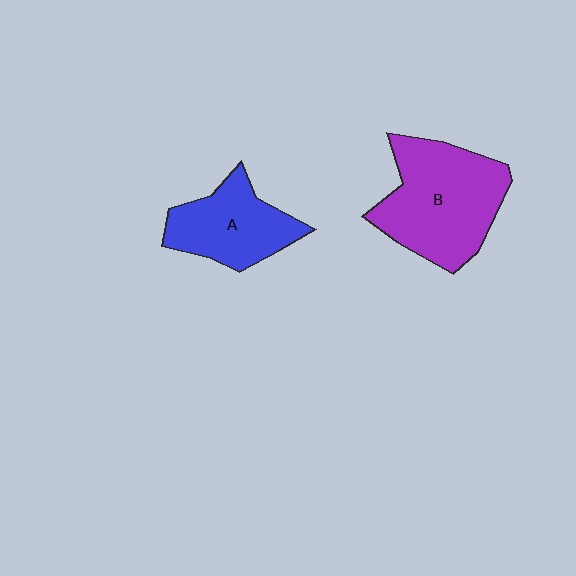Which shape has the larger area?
Shape B (purple).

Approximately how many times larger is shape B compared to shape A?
Approximately 1.5 times.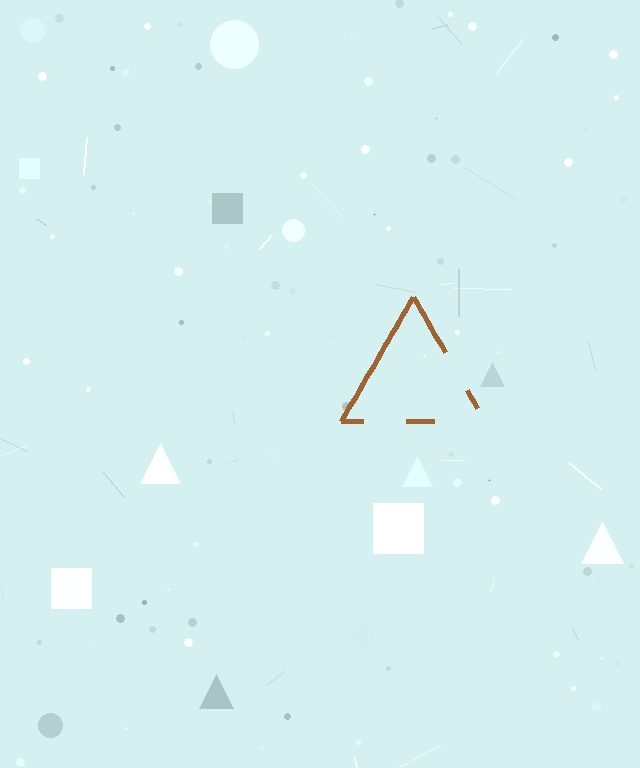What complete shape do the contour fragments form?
The contour fragments form a triangle.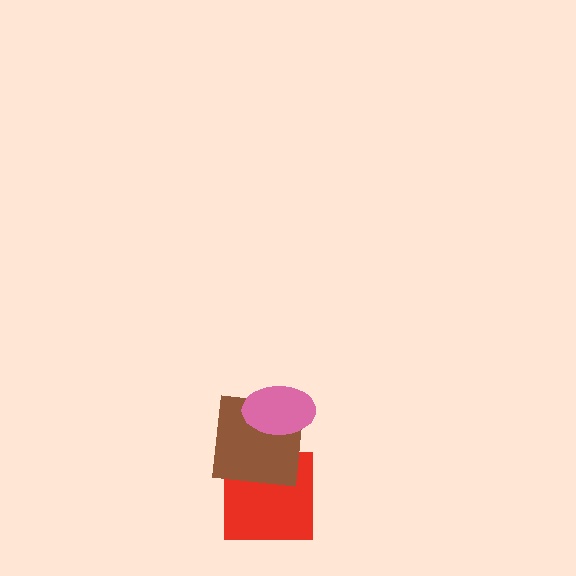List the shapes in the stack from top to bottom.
From top to bottom: the pink ellipse, the brown square, the red square.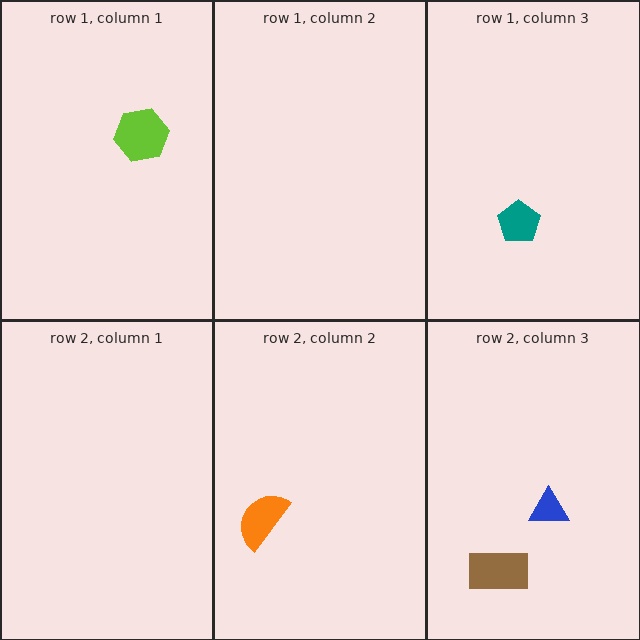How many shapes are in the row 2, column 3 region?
2.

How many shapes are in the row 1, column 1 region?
1.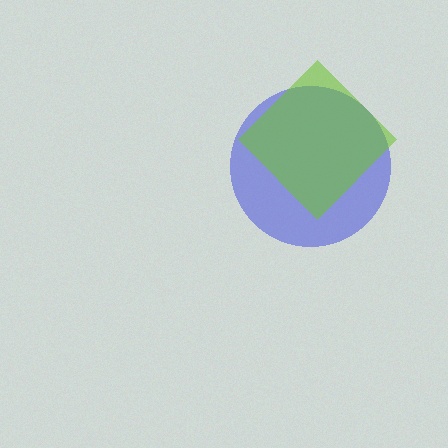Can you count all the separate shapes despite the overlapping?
Yes, there are 2 separate shapes.